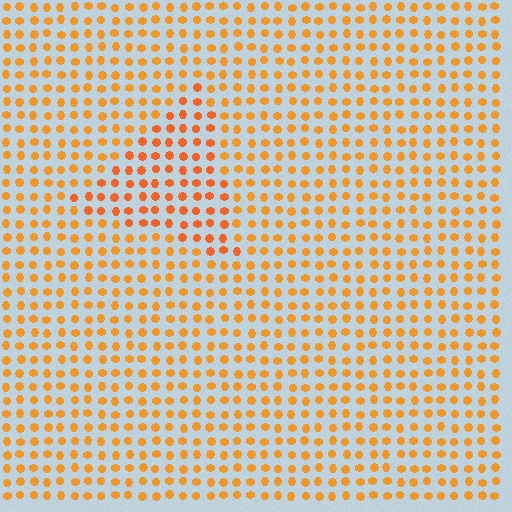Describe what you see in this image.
The image is filled with small orange elements in a uniform arrangement. A triangle-shaped region is visible where the elements are tinted to a slightly different hue, forming a subtle color boundary.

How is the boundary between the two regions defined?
The boundary is defined purely by a slight shift in hue (about 16 degrees). Spacing, size, and orientation are identical on both sides.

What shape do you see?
I see a triangle.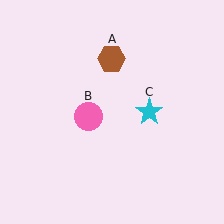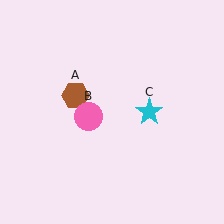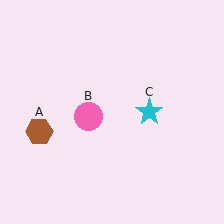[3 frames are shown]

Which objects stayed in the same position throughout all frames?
Pink circle (object B) and cyan star (object C) remained stationary.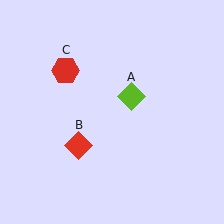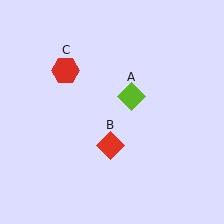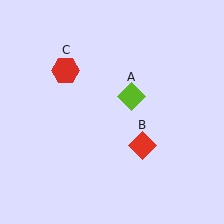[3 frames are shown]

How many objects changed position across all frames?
1 object changed position: red diamond (object B).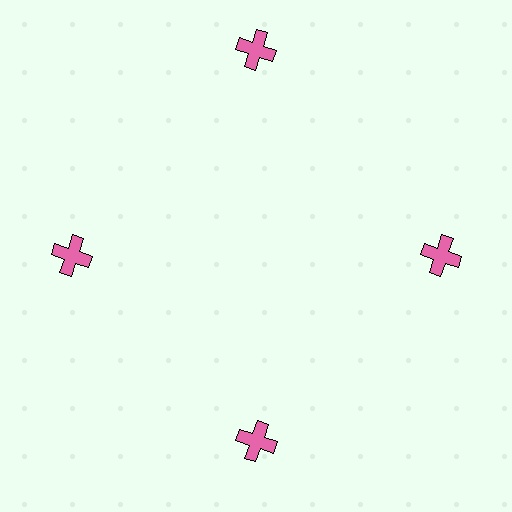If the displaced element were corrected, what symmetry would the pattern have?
It would have 4-fold rotational symmetry — the pattern would map onto itself every 90 degrees.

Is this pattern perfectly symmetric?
No. The 4 pink crosses are arranged in a ring, but one element near the 12 o'clock position is pushed outward from the center, breaking the 4-fold rotational symmetry.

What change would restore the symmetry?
The symmetry would be restored by moving it inward, back onto the ring so that all 4 crosses sit at equal angles and equal distance from the center.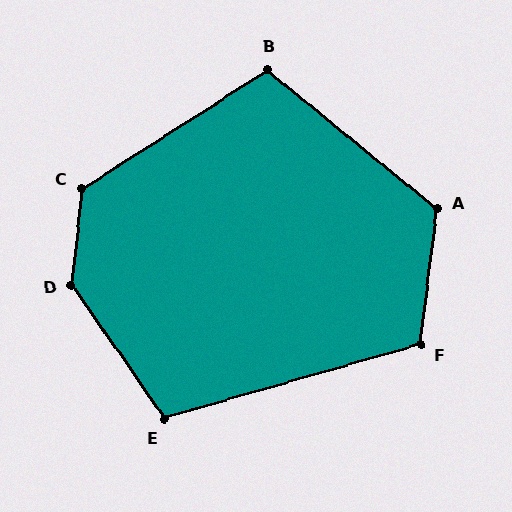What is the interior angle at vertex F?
Approximately 113 degrees (obtuse).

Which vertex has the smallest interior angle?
B, at approximately 108 degrees.